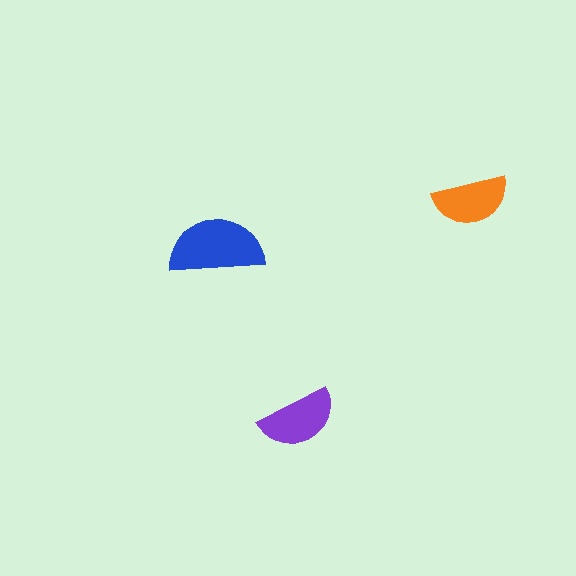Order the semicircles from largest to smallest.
the blue one, the purple one, the orange one.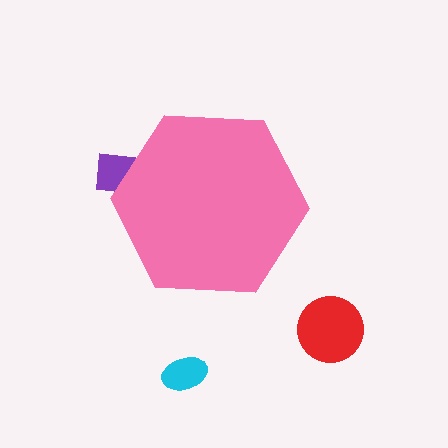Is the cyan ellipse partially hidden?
No, the cyan ellipse is fully visible.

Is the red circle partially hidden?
No, the red circle is fully visible.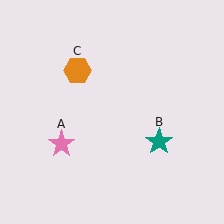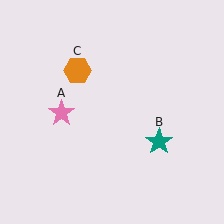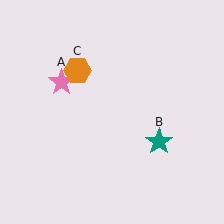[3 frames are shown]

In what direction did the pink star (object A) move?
The pink star (object A) moved up.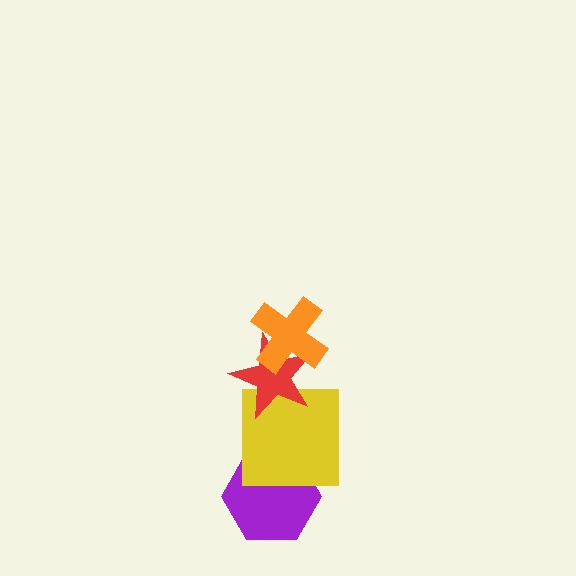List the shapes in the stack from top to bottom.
From top to bottom: the orange cross, the red star, the yellow square, the purple hexagon.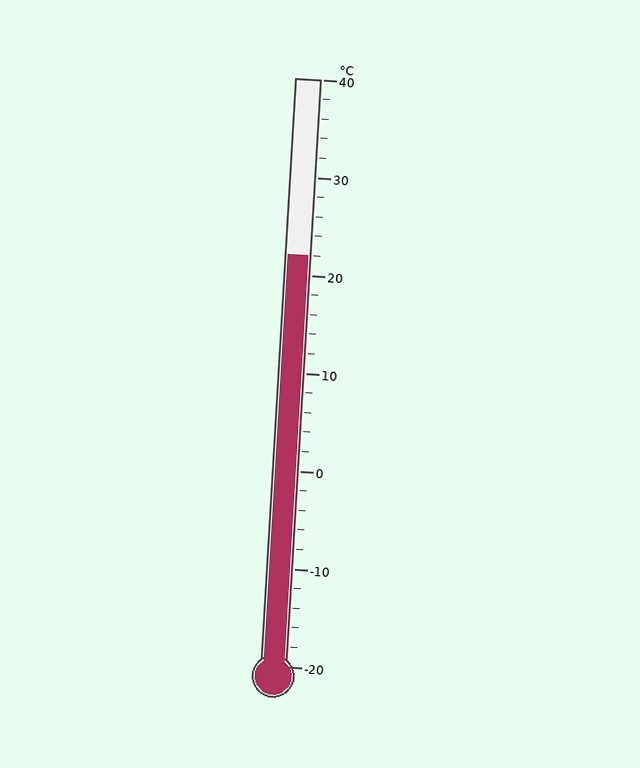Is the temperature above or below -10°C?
The temperature is above -10°C.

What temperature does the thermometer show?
The thermometer shows approximately 22°C.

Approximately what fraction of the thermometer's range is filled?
The thermometer is filled to approximately 70% of its range.